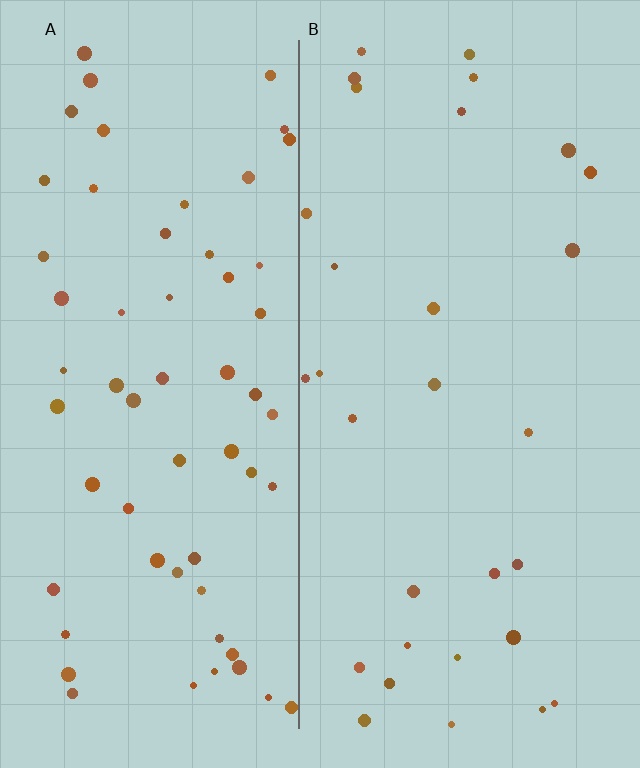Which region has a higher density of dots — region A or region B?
A (the left).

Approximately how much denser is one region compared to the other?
Approximately 2.0× — region A over region B.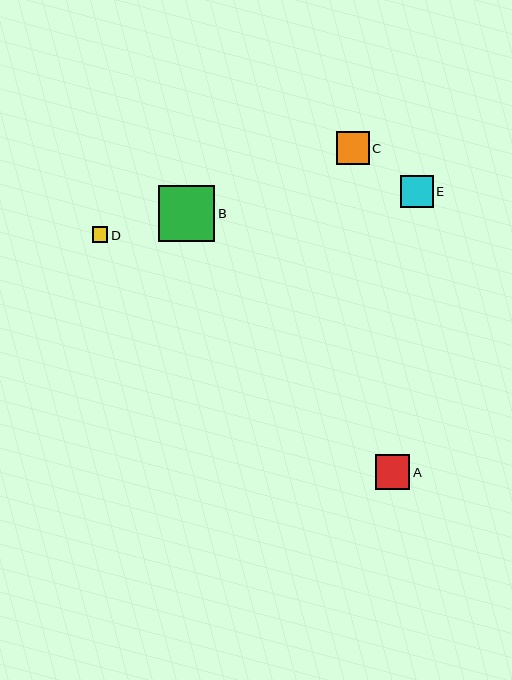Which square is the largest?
Square B is the largest with a size of approximately 56 pixels.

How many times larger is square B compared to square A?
Square B is approximately 1.6 times the size of square A.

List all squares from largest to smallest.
From largest to smallest: B, A, E, C, D.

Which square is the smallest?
Square D is the smallest with a size of approximately 16 pixels.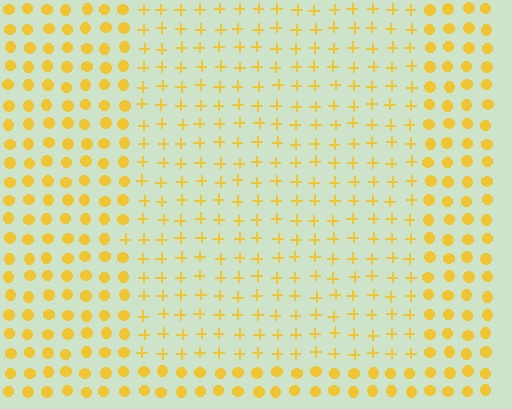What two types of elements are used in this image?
The image uses plus signs inside the rectangle region and circles outside it.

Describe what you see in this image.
The image is filled with small yellow elements arranged in a uniform grid. A rectangle-shaped region contains plus signs, while the surrounding area contains circles. The boundary is defined purely by the change in element shape.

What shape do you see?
I see a rectangle.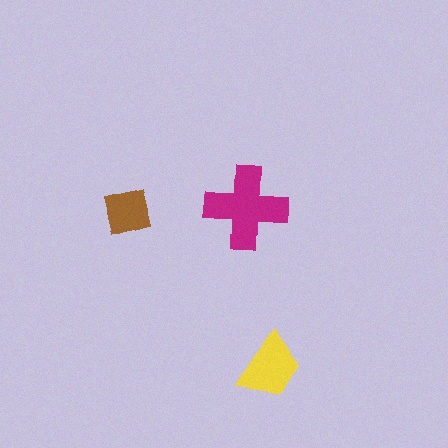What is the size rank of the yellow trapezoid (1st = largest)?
2nd.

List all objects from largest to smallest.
The magenta cross, the yellow trapezoid, the brown square.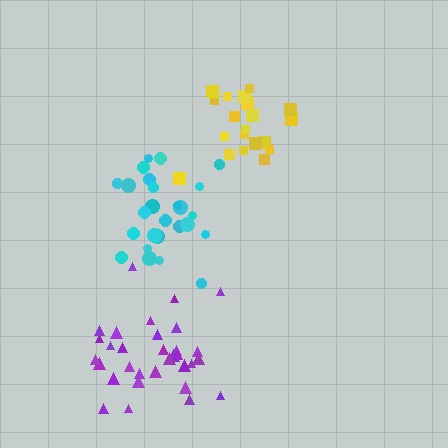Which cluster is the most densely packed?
Purple.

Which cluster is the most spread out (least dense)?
Yellow.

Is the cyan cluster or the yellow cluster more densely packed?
Cyan.